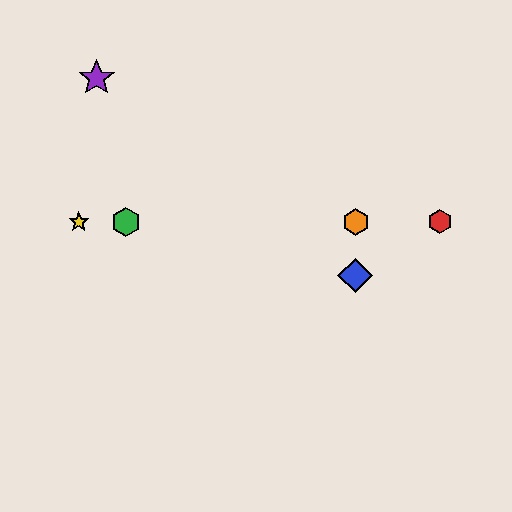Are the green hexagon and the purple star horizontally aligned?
No, the green hexagon is at y≈222 and the purple star is at y≈78.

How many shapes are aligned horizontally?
4 shapes (the red hexagon, the green hexagon, the yellow star, the orange hexagon) are aligned horizontally.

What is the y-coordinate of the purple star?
The purple star is at y≈78.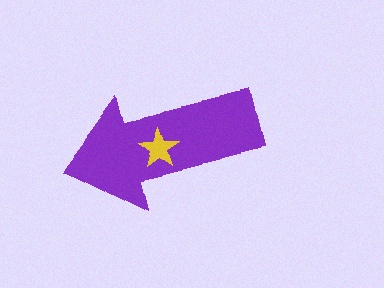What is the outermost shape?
The purple arrow.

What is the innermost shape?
The yellow star.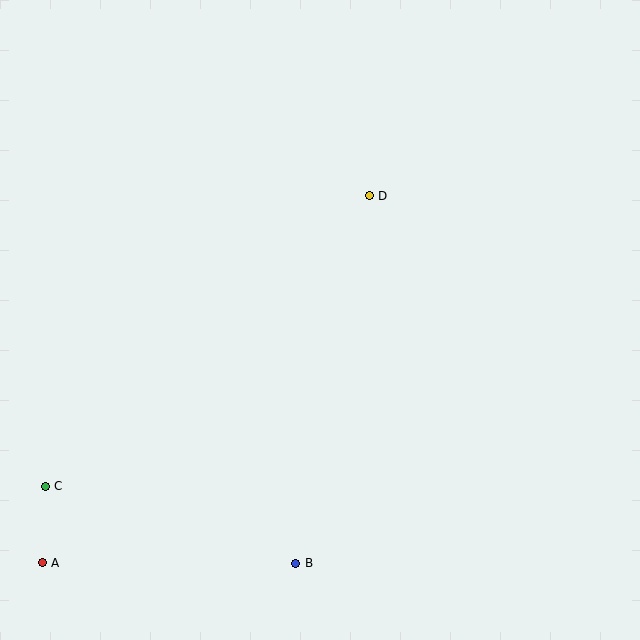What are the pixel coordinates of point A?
Point A is at (42, 563).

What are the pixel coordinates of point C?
Point C is at (45, 486).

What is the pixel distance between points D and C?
The distance between D and C is 435 pixels.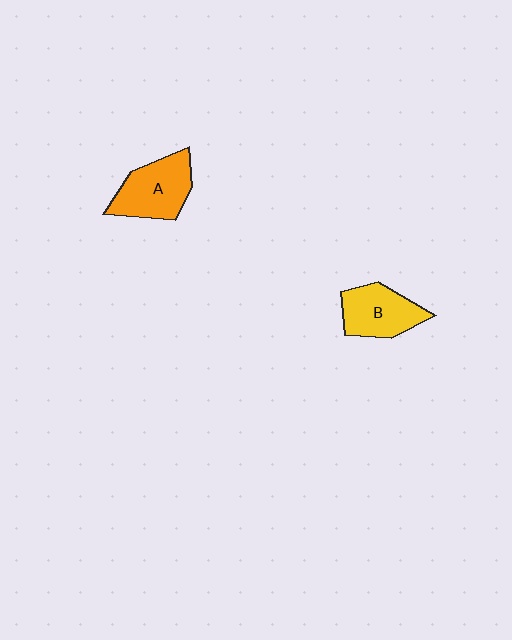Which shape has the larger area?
Shape A (orange).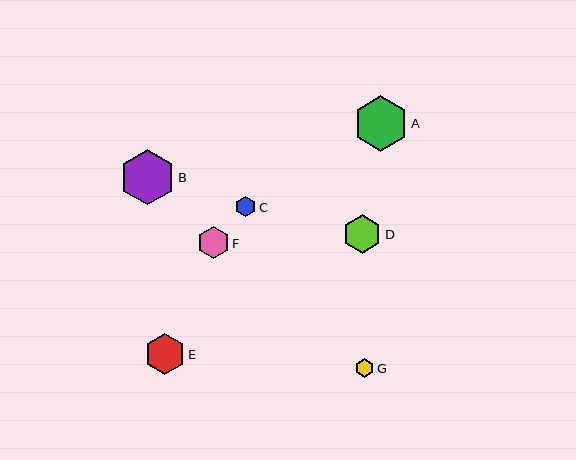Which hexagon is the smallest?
Hexagon G is the smallest with a size of approximately 18 pixels.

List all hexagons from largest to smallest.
From largest to smallest: B, A, E, D, F, C, G.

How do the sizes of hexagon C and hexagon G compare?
Hexagon C and hexagon G are approximately the same size.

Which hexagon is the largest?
Hexagon B is the largest with a size of approximately 55 pixels.